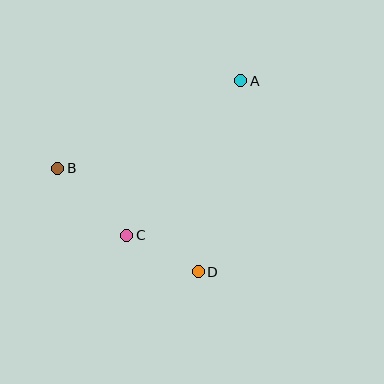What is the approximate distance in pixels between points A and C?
The distance between A and C is approximately 192 pixels.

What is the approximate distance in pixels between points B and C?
The distance between B and C is approximately 96 pixels.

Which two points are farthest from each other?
Points A and B are farthest from each other.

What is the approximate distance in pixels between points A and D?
The distance between A and D is approximately 196 pixels.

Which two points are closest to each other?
Points C and D are closest to each other.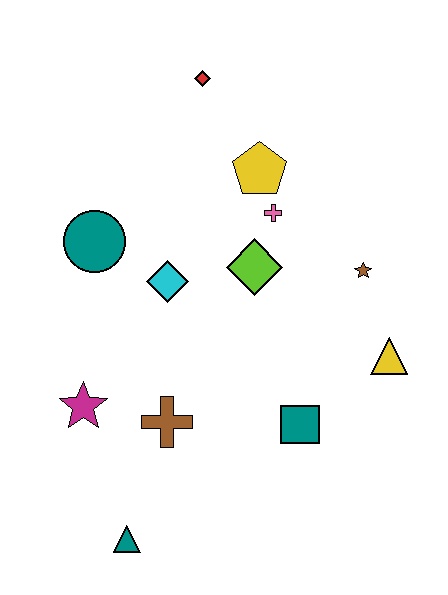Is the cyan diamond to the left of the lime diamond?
Yes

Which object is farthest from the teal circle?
The yellow triangle is farthest from the teal circle.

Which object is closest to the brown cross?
The magenta star is closest to the brown cross.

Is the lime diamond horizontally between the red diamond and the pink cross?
Yes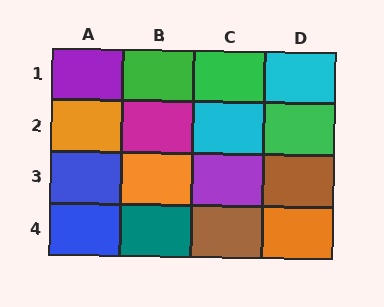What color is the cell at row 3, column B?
Orange.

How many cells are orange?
3 cells are orange.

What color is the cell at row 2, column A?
Orange.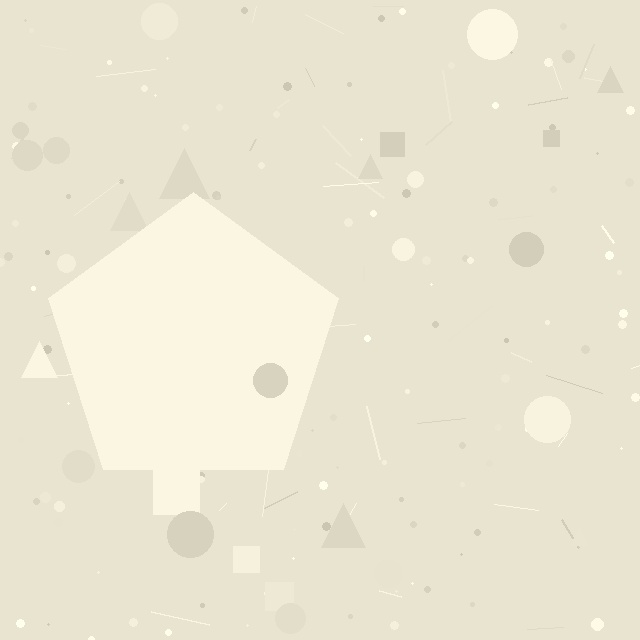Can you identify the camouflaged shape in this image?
The camouflaged shape is a pentagon.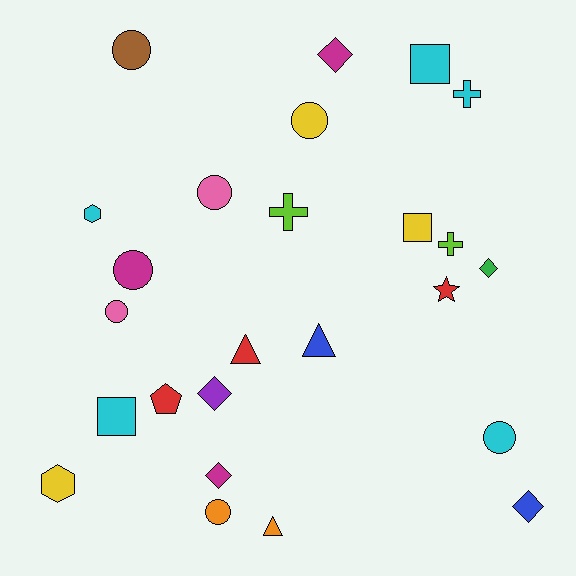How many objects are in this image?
There are 25 objects.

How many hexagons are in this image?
There are 2 hexagons.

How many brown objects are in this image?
There is 1 brown object.